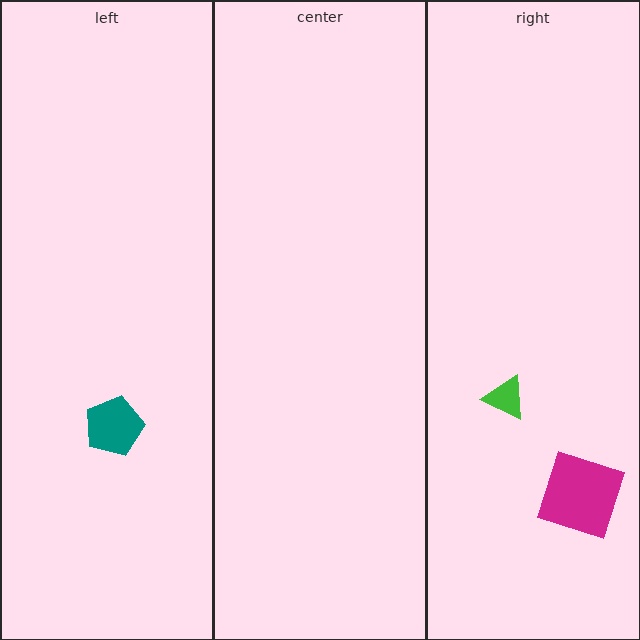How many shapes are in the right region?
2.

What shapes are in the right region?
The green triangle, the magenta square.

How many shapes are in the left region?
1.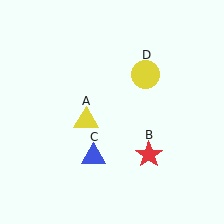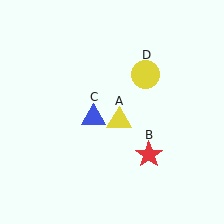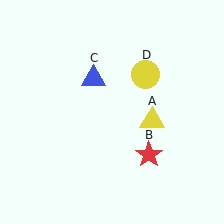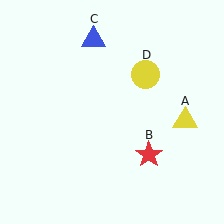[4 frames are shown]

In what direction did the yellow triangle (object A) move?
The yellow triangle (object A) moved right.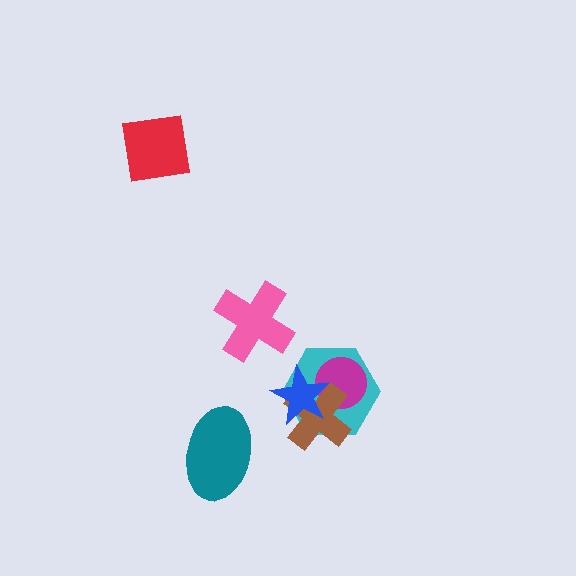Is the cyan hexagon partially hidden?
Yes, it is partially covered by another shape.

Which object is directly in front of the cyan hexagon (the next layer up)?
The magenta circle is directly in front of the cyan hexagon.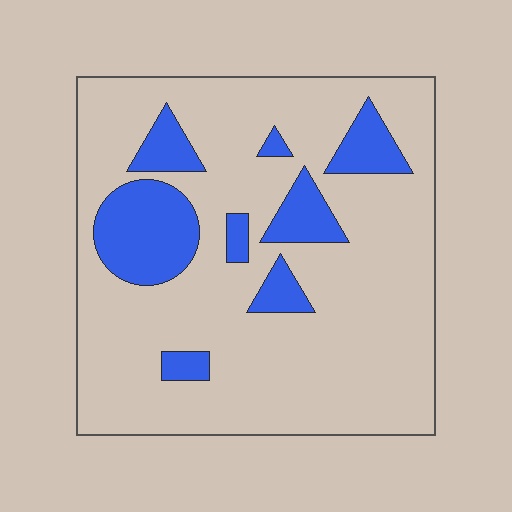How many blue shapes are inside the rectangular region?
8.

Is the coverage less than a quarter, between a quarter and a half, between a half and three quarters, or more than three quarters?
Less than a quarter.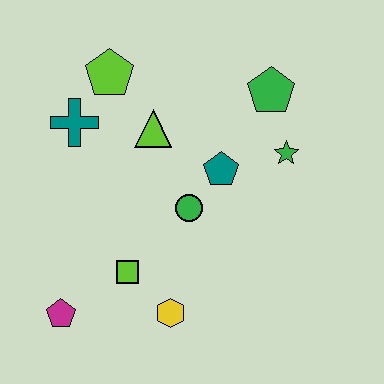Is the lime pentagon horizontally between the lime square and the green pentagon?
No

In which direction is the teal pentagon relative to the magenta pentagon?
The teal pentagon is to the right of the magenta pentagon.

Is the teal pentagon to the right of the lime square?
Yes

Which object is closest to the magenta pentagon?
The lime square is closest to the magenta pentagon.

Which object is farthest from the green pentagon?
The magenta pentagon is farthest from the green pentagon.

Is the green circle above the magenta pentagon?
Yes